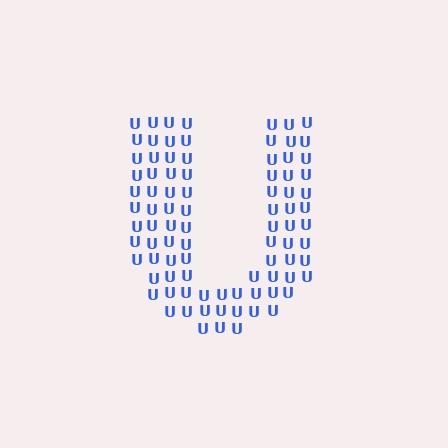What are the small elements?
The small elements are letter U's.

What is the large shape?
The large shape is the letter U.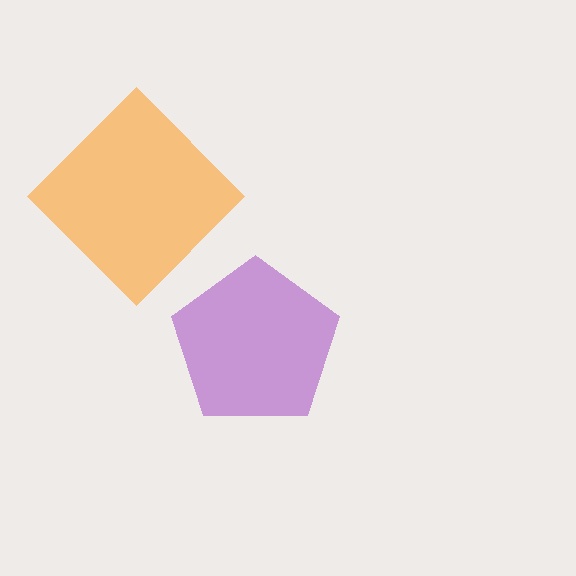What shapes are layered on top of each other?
The layered shapes are: an orange diamond, a purple pentagon.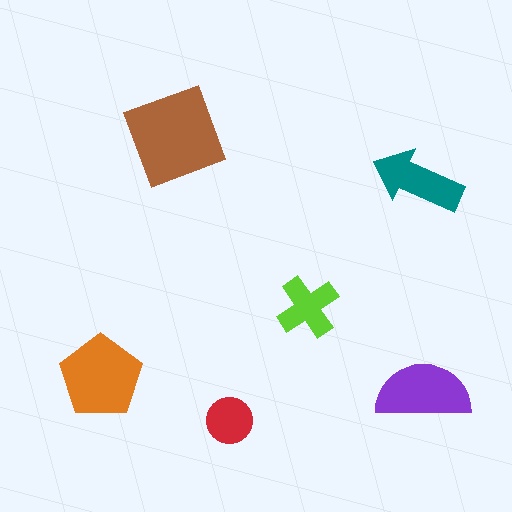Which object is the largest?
The brown diamond.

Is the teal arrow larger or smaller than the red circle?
Larger.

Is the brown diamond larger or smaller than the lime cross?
Larger.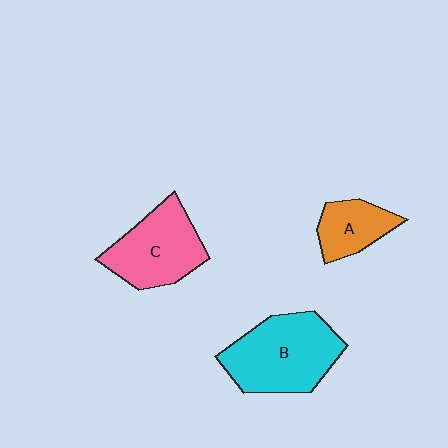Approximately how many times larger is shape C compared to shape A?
Approximately 1.7 times.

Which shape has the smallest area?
Shape A (orange).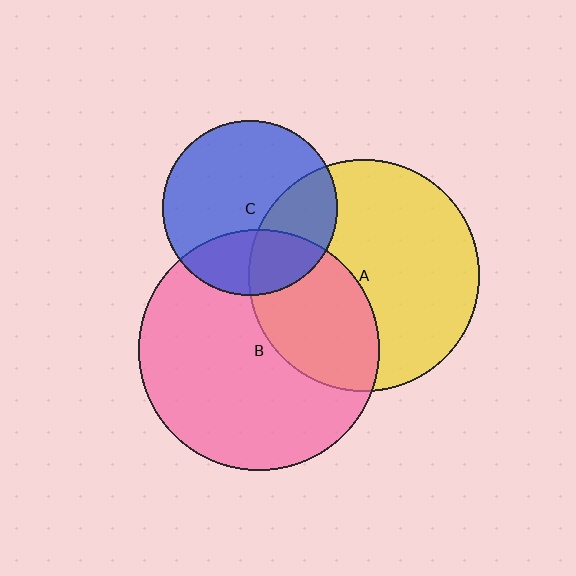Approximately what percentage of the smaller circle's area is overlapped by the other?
Approximately 35%.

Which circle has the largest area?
Circle B (pink).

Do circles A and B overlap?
Yes.